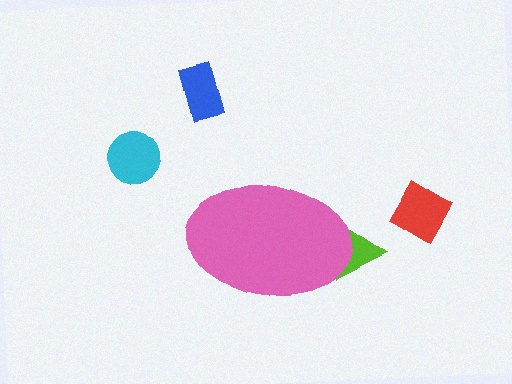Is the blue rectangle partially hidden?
No, the blue rectangle is fully visible.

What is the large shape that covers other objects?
A pink ellipse.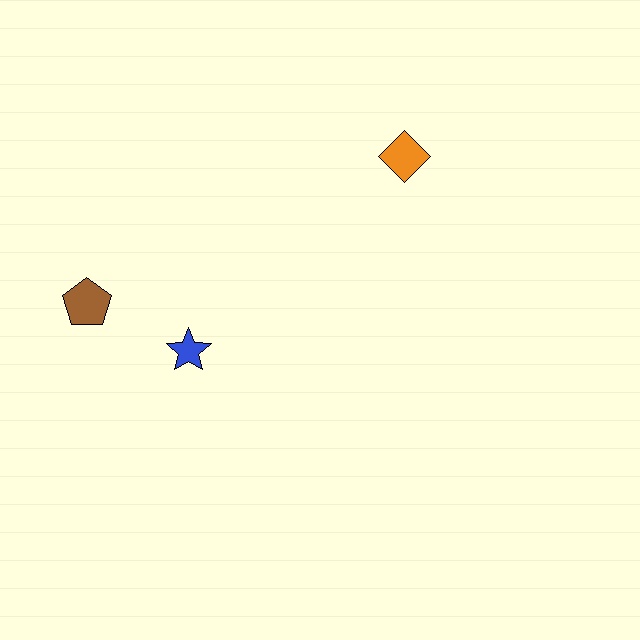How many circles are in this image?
There are no circles.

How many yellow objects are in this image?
There are no yellow objects.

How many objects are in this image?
There are 3 objects.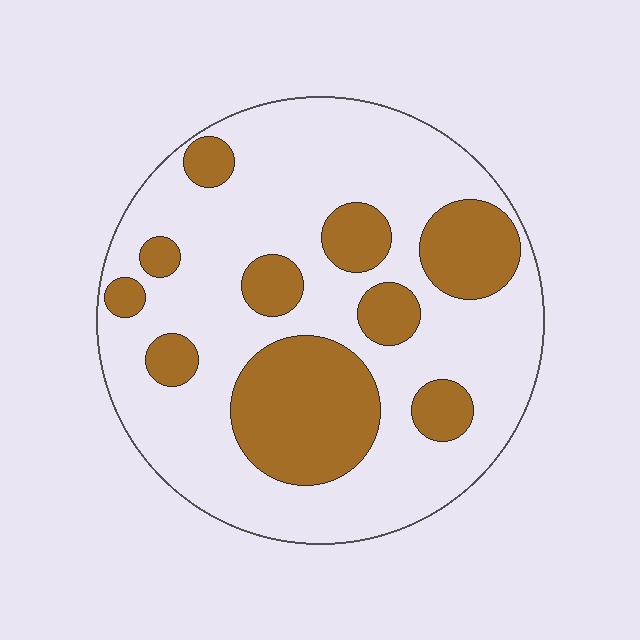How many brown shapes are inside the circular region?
10.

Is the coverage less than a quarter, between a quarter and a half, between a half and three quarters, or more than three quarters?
Between a quarter and a half.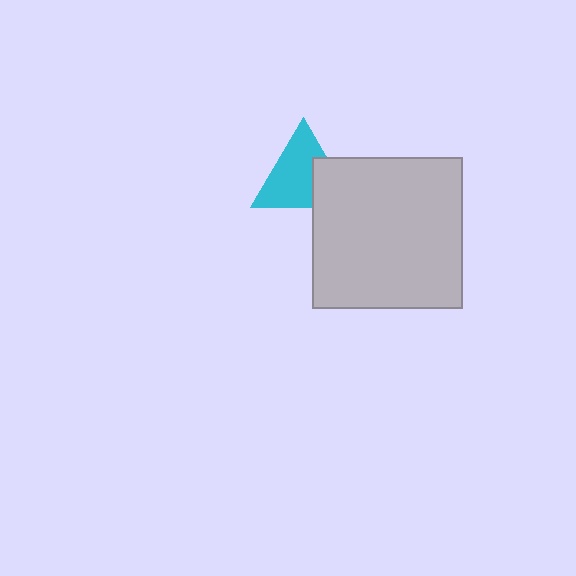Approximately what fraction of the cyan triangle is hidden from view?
Roughly 31% of the cyan triangle is hidden behind the light gray square.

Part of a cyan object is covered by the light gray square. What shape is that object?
It is a triangle.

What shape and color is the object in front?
The object in front is a light gray square.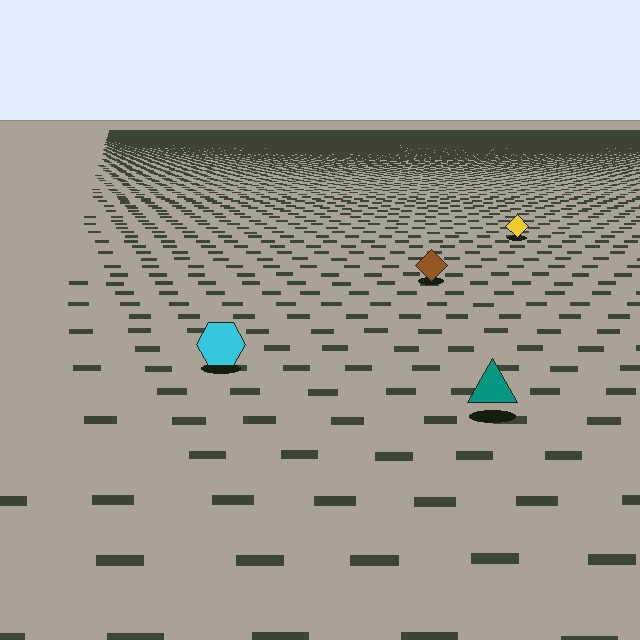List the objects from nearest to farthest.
From nearest to farthest: the teal triangle, the cyan hexagon, the brown diamond, the yellow diamond.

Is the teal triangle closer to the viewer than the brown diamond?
Yes. The teal triangle is closer — you can tell from the texture gradient: the ground texture is coarser near it.